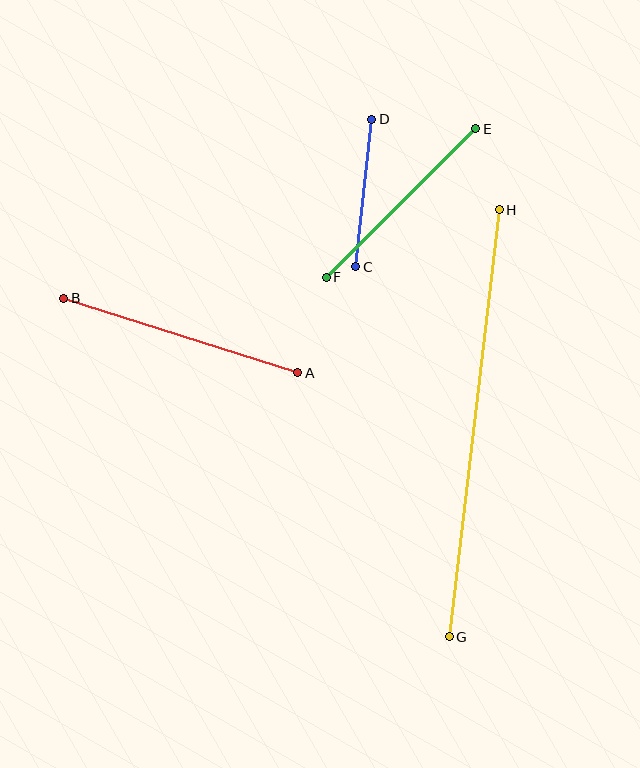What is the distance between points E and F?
The distance is approximately 210 pixels.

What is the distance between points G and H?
The distance is approximately 430 pixels.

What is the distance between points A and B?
The distance is approximately 245 pixels.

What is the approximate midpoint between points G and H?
The midpoint is at approximately (474, 423) pixels.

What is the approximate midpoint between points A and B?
The midpoint is at approximately (181, 335) pixels.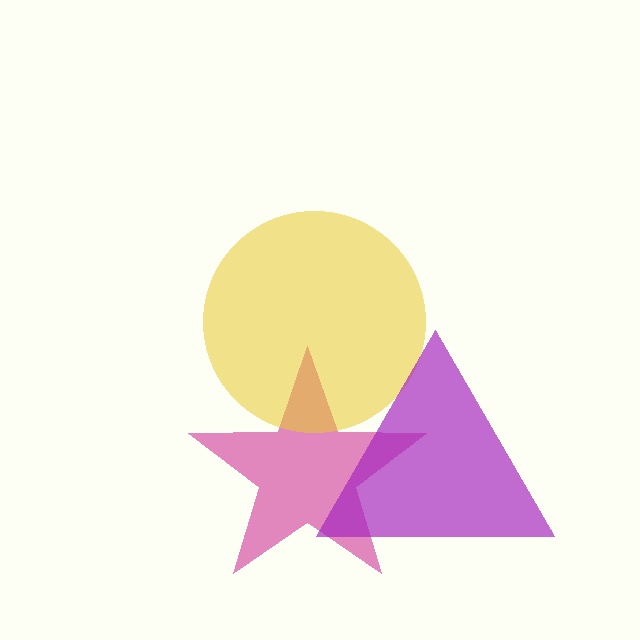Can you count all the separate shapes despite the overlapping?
Yes, there are 3 separate shapes.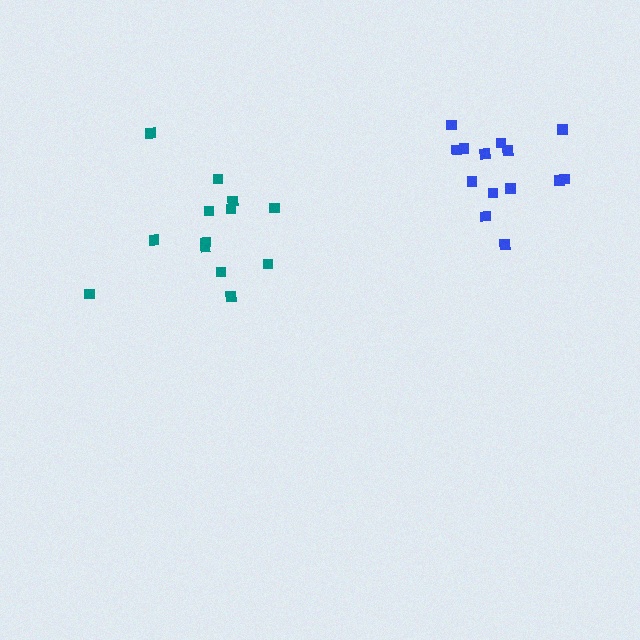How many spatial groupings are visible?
There are 2 spatial groupings.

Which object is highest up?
The blue cluster is topmost.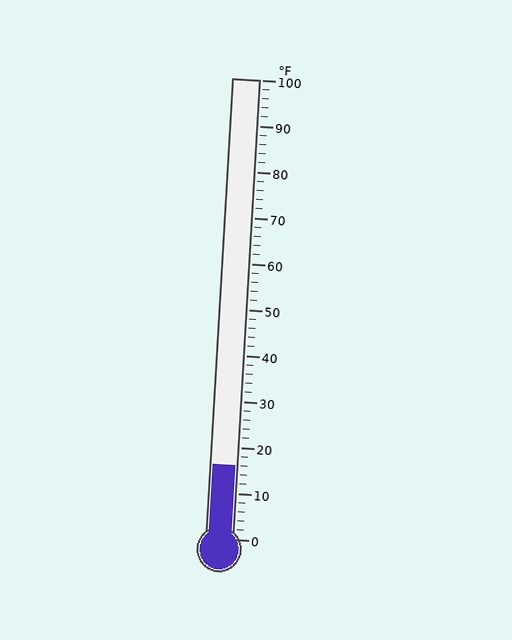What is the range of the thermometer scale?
The thermometer scale ranges from 0°F to 100°F.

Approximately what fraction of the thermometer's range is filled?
The thermometer is filled to approximately 15% of its range.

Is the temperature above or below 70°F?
The temperature is below 70°F.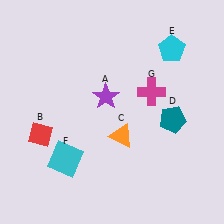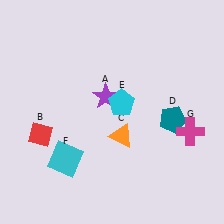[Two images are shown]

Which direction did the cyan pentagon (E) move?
The cyan pentagon (E) moved down.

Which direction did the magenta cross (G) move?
The magenta cross (G) moved down.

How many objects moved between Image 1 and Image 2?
2 objects moved between the two images.